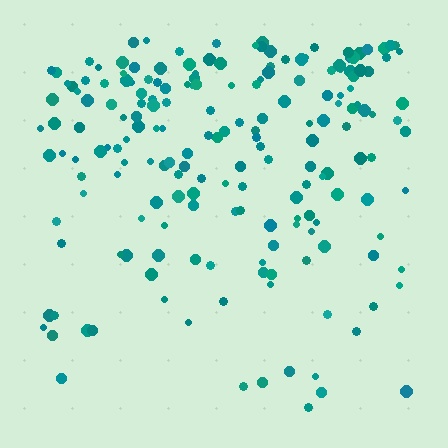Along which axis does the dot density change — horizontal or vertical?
Vertical.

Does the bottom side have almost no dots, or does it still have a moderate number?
Still a moderate number, just noticeably fewer than the top.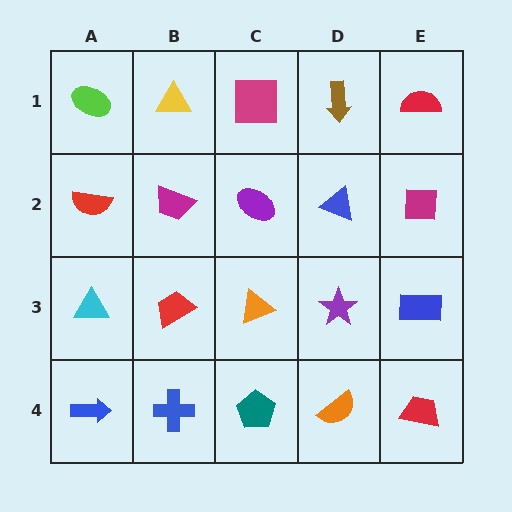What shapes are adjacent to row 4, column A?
A cyan triangle (row 3, column A), a blue cross (row 4, column B).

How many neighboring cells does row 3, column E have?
3.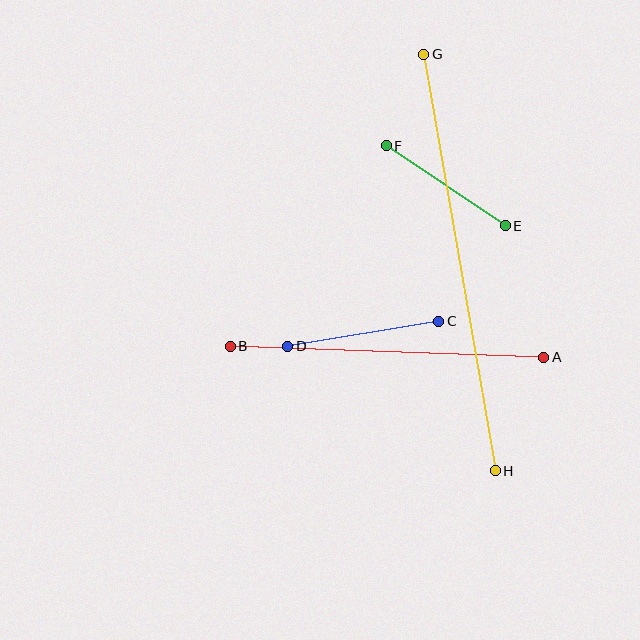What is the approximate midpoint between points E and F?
The midpoint is at approximately (446, 186) pixels.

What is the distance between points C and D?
The distance is approximately 153 pixels.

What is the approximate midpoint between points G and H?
The midpoint is at approximately (460, 262) pixels.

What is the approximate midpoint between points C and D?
The midpoint is at approximately (363, 334) pixels.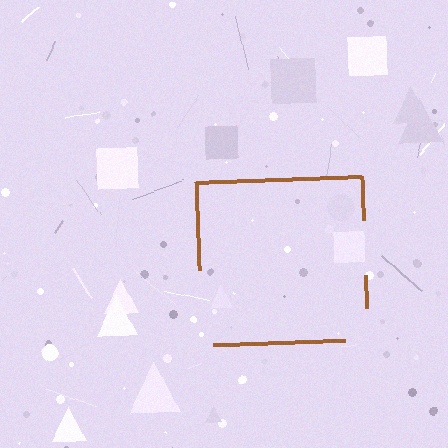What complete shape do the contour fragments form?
The contour fragments form a square.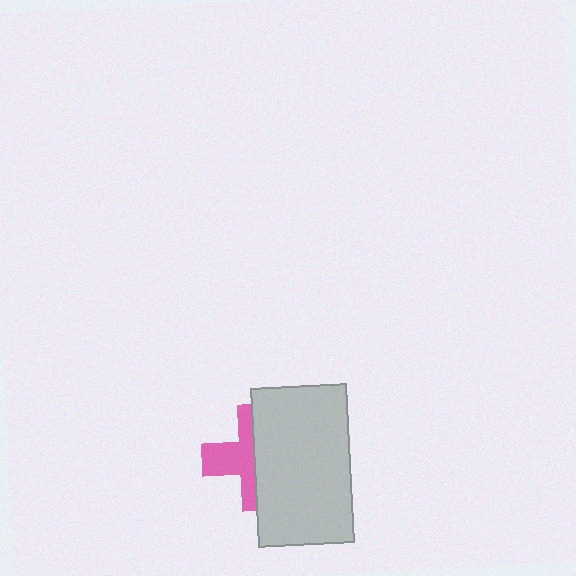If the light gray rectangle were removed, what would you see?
You would see the complete pink cross.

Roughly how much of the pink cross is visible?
About half of it is visible (roughly 46%).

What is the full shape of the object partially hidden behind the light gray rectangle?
The partially hidden object is a pink cross.